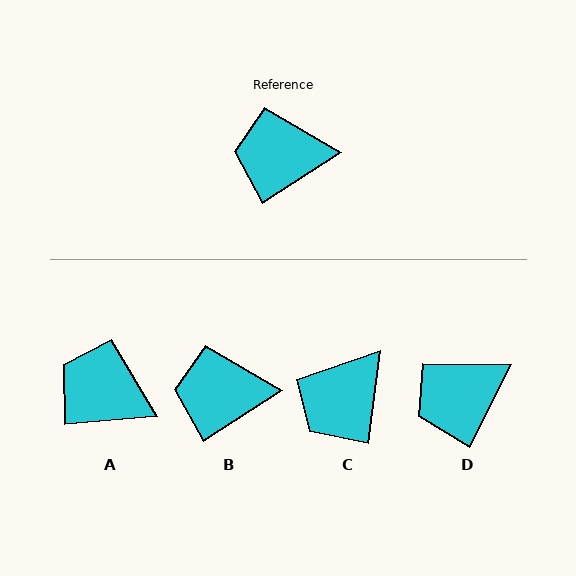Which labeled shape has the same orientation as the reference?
B.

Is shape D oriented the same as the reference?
No, it is off by about 30 degrees.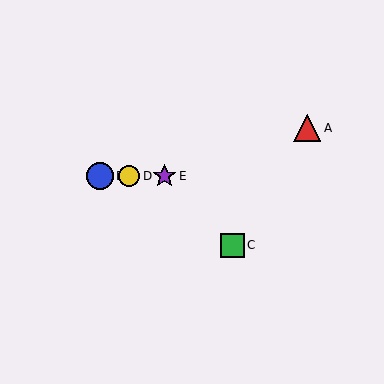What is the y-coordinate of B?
Object B is at y≈176.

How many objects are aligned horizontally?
3 objects (B, D, E) are aligned horizontally.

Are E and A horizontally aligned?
No, E is at y≈176 and A is at y≈128.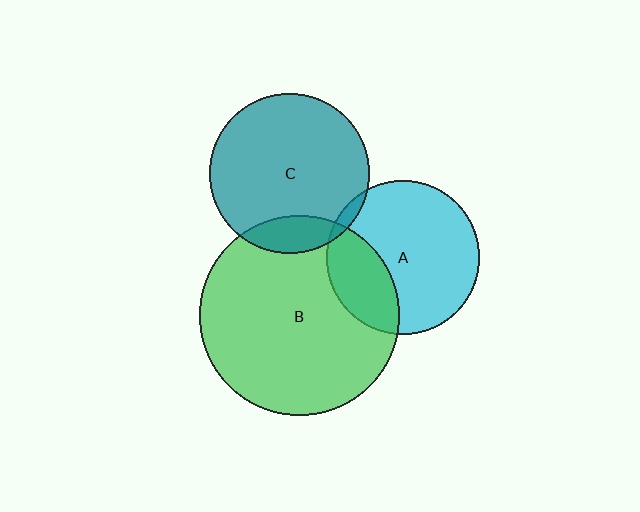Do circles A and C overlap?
Yes.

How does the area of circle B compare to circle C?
Approximately 1.6 times.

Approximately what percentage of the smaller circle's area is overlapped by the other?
Approximately 5%.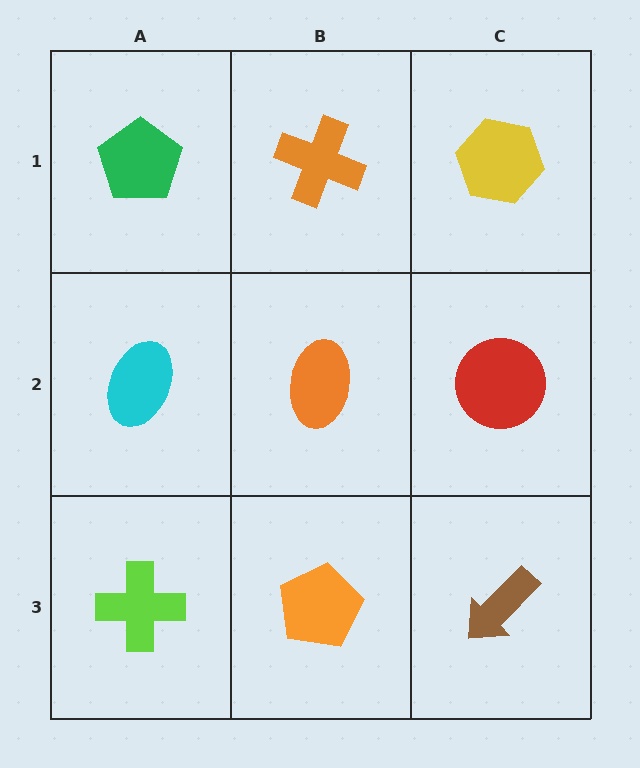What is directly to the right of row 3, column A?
An orange pentagon.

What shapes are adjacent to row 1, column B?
An orange ellipse (row 2, column B), a green pentagon (row 1, column A), a yellow hexagon (row 1, column C).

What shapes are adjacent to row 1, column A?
A cyan ellipse (row 2, column A), an orange cross (row 1, column B).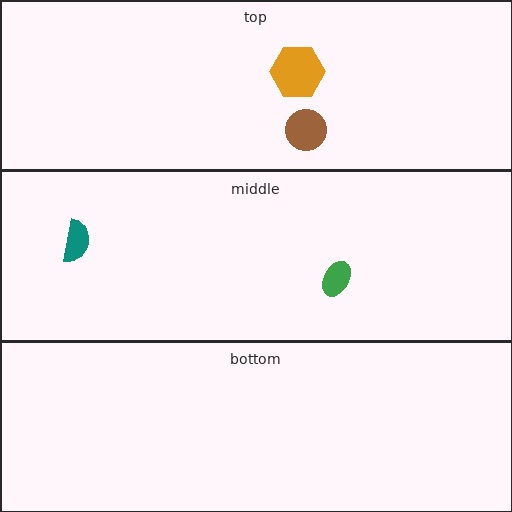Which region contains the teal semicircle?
The middle region.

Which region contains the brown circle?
The top region.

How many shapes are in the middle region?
2.